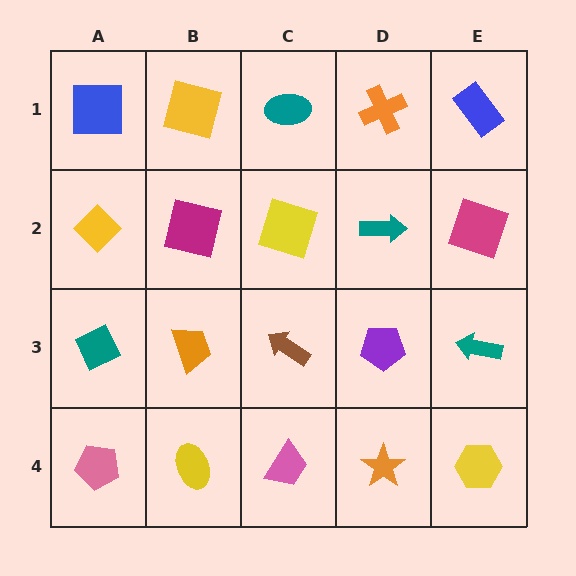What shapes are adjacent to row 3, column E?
A magenta square (row 2, column E), a yellow hexagon (row 4, column E), a purple pentagon (row 3, column D).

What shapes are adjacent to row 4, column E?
A teal arrow (row 3, column E), an orange star (row 4, column D).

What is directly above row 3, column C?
A yellow square.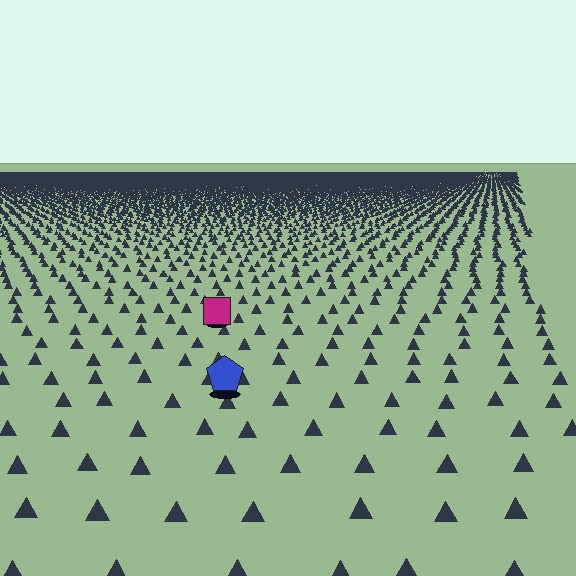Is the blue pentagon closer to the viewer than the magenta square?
Yes. The blue pentagon is closer — you can tell from the texture gradient: the ground texture is coarser near it.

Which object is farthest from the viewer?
The magenta square is farthest from the viewer. It appears smaller and the ground texture around it is denser.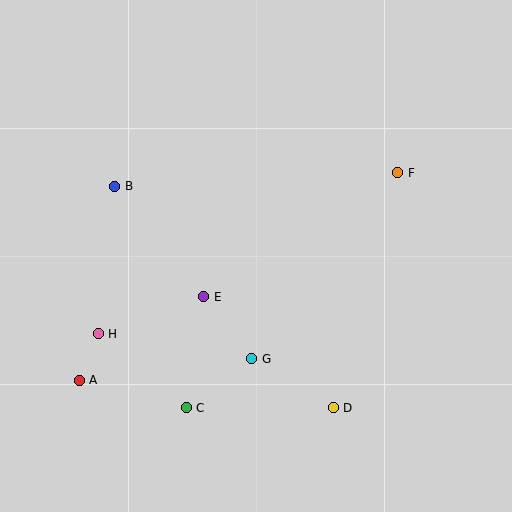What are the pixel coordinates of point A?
Point A is at (79, 380).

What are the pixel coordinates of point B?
Point B is at (115, 187).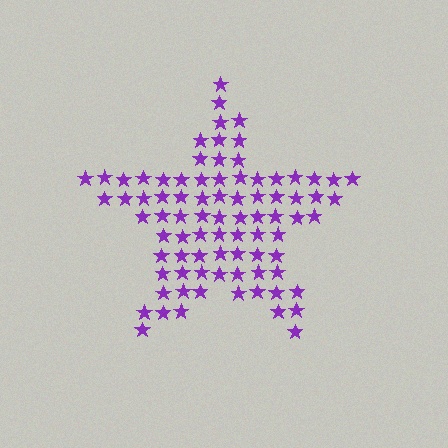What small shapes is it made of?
It is made of small stars.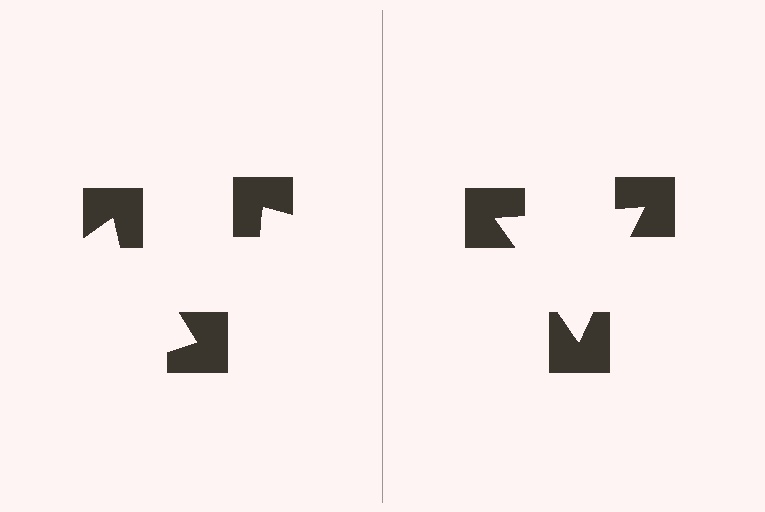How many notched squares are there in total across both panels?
6 — 3 on each side.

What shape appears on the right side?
An illusory triangle.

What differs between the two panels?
The notched squares are positioned identically on both sides; only the wedge orientations differ. On the right they align to a triangle; on the left they are misaligned.